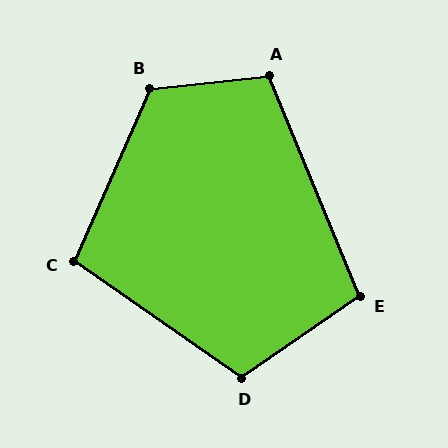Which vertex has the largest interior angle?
B, at approximately 119 degrees.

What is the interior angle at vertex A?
Approximately 107 degrees (obtuse).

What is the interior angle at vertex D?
Approximately 111 degrees (obtuse).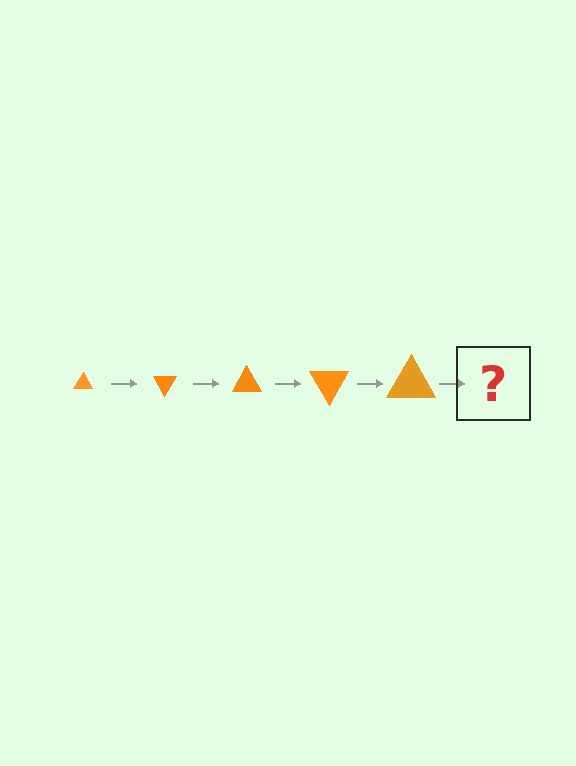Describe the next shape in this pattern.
It should be a triangle, larger than the previous one and rotated 300 degrees from the start.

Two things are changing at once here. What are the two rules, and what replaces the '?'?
The two rules are that the triangle grows larger each step and it rotates 60 degrees each step. The '?' should be a triangle, larger than the previous one and rotated 300 degrees from the start.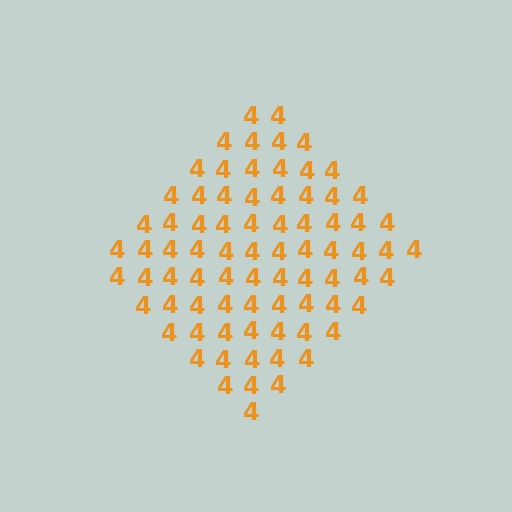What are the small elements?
The small elements are digit 4's.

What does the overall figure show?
The overall figure shows a diamond.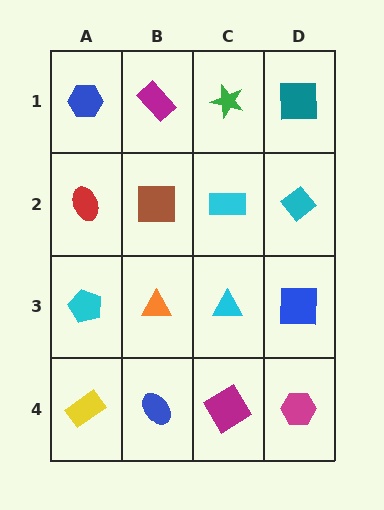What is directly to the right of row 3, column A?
An orange triangle.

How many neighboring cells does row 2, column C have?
4.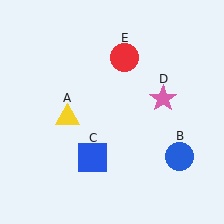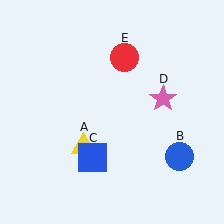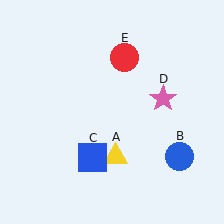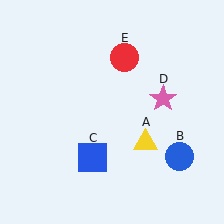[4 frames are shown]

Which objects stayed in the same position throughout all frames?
Blue circle (object B) and blue square (object C) and pink star (object D) and red circle (object E) remained stationary.